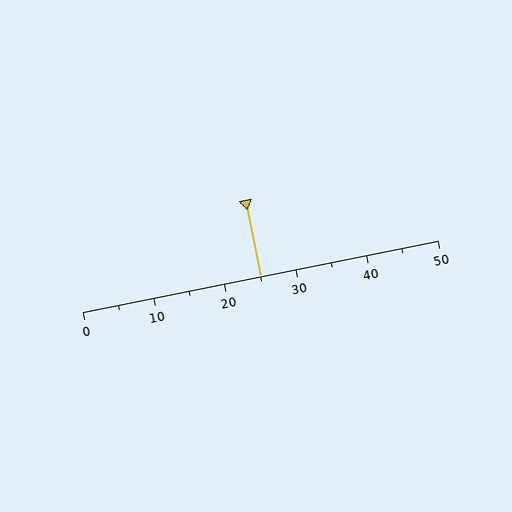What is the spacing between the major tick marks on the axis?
The major ticks are spaced 10 apart.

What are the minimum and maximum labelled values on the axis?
The axis runs from 0 to 50.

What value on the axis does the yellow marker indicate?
The marker indicates approximately 25.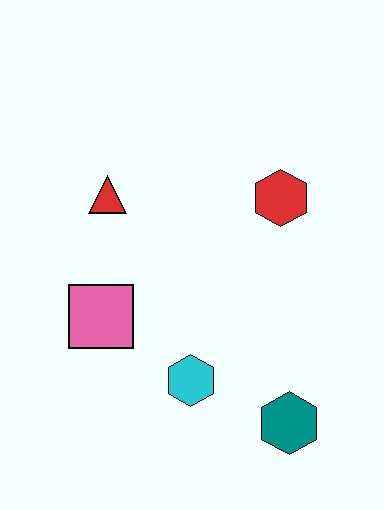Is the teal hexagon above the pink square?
No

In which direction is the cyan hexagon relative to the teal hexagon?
The cyan hexagon is to the left of the teal hexagon.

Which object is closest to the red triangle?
The pink square is closest to the red triangle.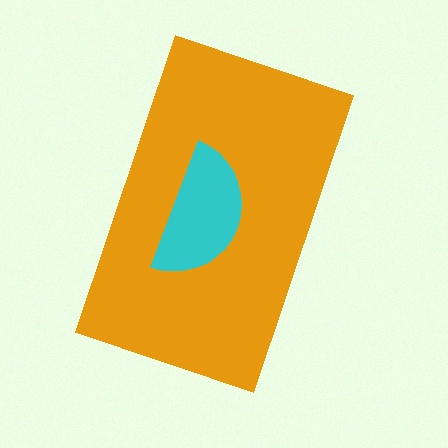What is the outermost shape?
The orange rectangle.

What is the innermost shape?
The cyan semicircle.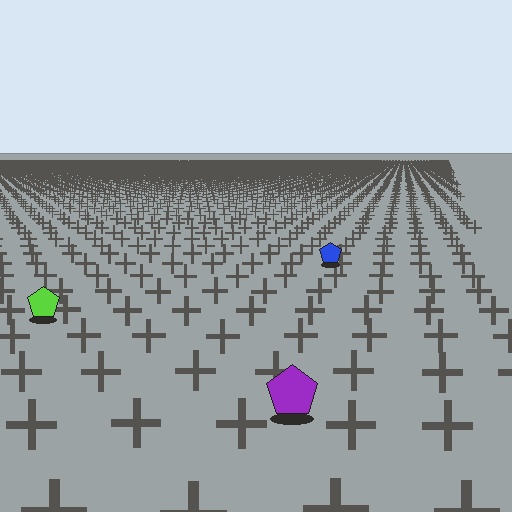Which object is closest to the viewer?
The purple pentagon is closest. The texture marks near it are larger and more spread out.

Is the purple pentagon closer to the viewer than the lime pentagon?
Yes. The purple pentagon is closer — you can tell from the texture gradient: the ground texture is coarser near it.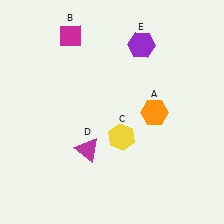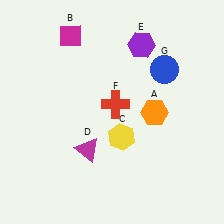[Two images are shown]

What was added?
A red cross (F), a blue circle (G) were added in Image 2.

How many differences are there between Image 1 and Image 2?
There are 2 differences between the two images.